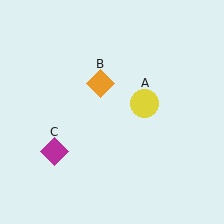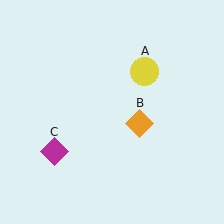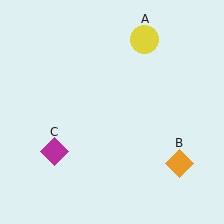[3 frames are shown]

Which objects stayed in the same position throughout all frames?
Magenta diamond (object C) remained stationary.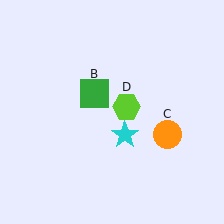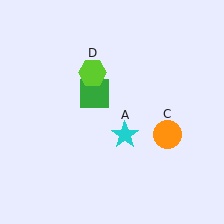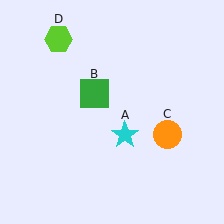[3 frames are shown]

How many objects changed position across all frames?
1 object changed position: lime hexagon (object D).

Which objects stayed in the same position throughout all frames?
Cyan star (object A) and green square (object B) and orange circle (object C) remained stationary.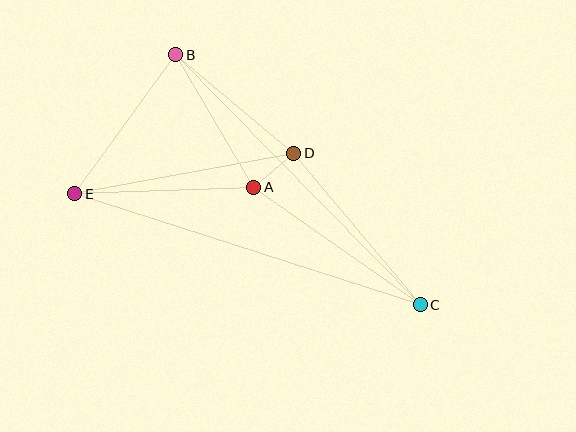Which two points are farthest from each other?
Points C and E are farthest from each other.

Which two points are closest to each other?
Points A and D are closest to each other.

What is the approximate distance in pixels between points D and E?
The distance between D and E is approximately 223 pixels.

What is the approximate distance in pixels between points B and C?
The distance between B and C is approximately 350 pixels.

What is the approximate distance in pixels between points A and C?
The distance between A and C is approximately 204 pixels.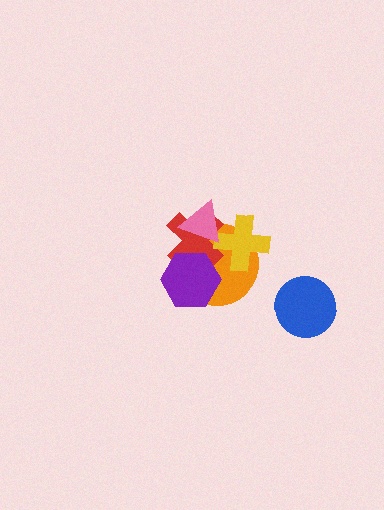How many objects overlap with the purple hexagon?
2 objects overlap with the purple hexagon.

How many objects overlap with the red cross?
4 objects overlap with the red cross.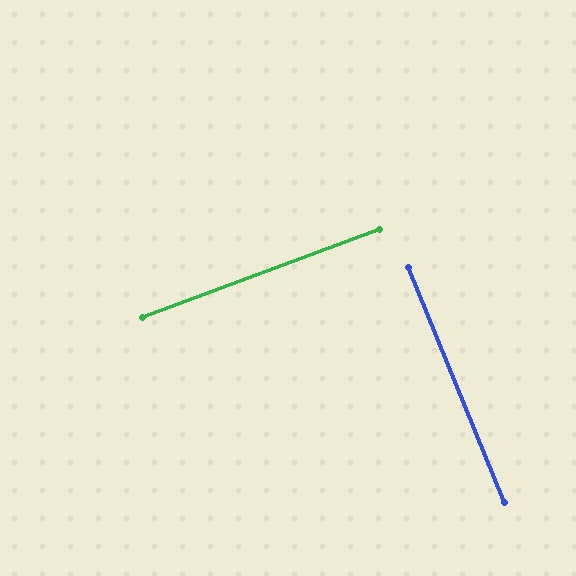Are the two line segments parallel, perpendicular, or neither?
Perpendicular — they meet at approximately 88°.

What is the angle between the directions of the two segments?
Approximately 88 degrees.